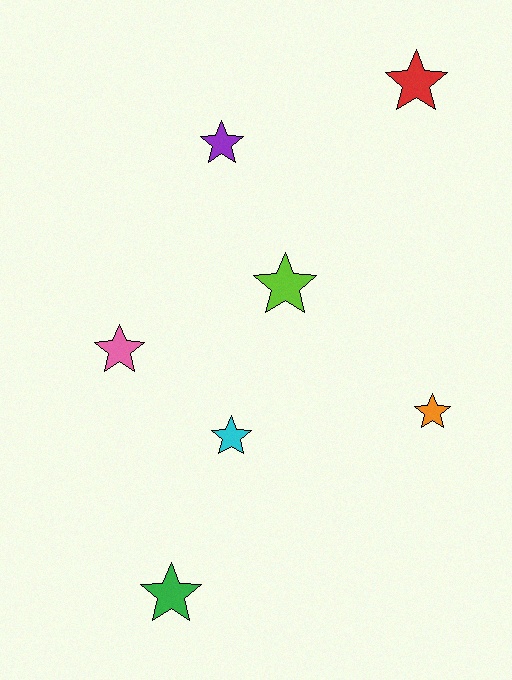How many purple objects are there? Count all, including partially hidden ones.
There is 1 purple object.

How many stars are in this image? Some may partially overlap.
There are 7 stars.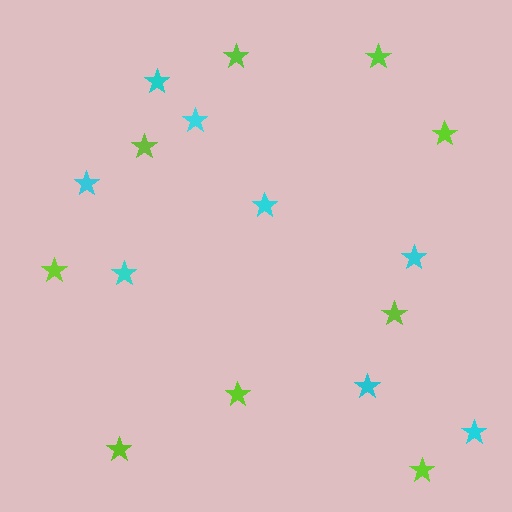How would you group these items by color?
There are 2 groups: one group of cyan stars (8) and one group of lime stars (9).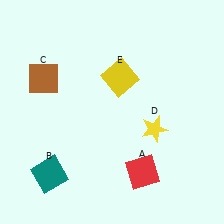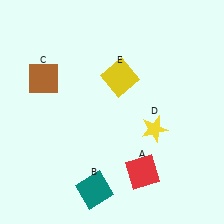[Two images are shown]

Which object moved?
The teal square (B) moved right.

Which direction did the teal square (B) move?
The teal square (B) moved right.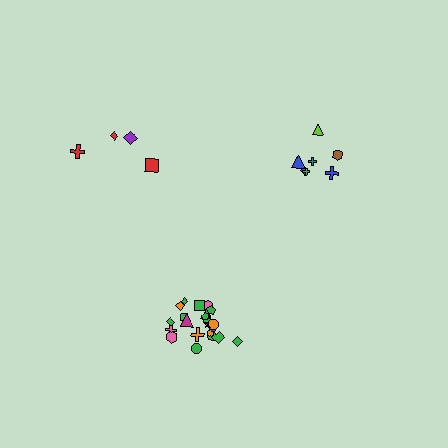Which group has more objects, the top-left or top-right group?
The top-right group.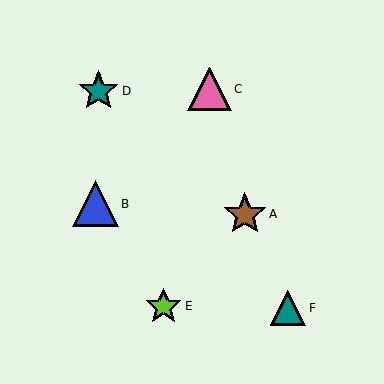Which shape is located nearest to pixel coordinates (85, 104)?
The teal star (labeled D) at (99, 91) is nearest to that location.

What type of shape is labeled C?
Shape C is a pink triangle.